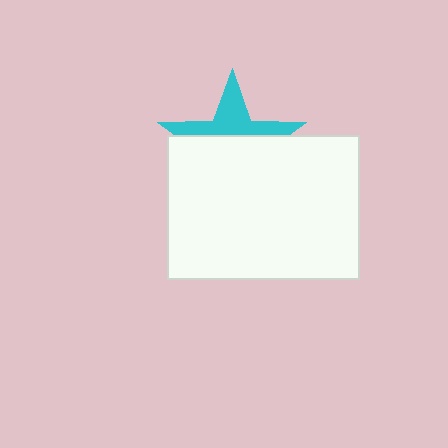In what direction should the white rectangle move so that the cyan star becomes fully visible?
The white rectangle should move down. That is the shortest direction to clear the overlap and leave the cyan star fully visible.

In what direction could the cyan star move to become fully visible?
The cyan star could move up. That would shift it out from behind the white rectangle entirely.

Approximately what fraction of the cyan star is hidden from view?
Roughly 60% of the cyan star is hidden behind the white rectangle.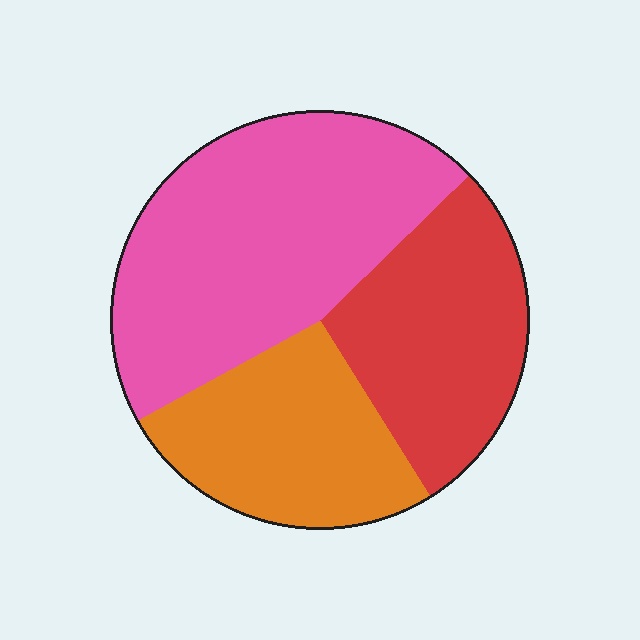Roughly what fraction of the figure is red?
Red takes up about one quarter (1/4) of the figure.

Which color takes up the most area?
Pink, at roughly 45%.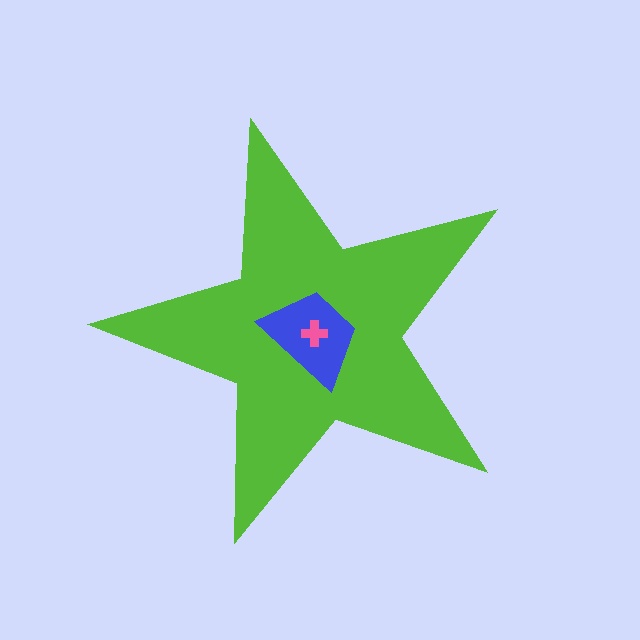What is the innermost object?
The pink cross.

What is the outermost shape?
The lime star.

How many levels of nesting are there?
3.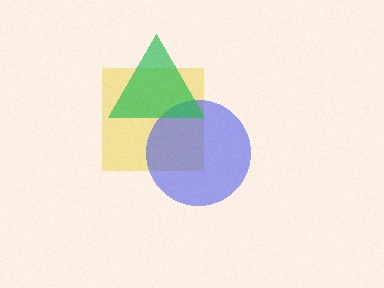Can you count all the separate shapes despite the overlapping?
Yes, there are 3 separate shapes.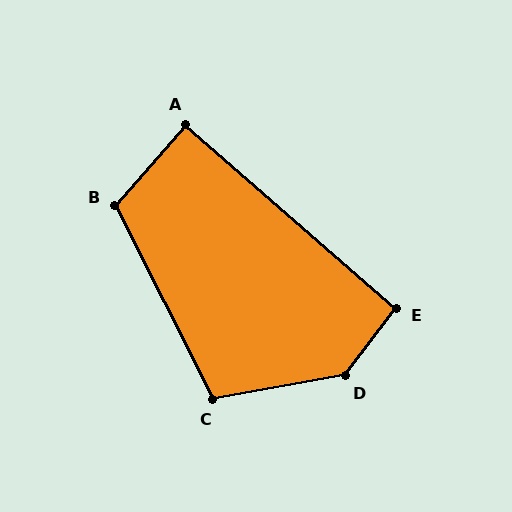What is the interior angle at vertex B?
Approximately 113 degrees (obtuse).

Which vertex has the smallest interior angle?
A, at approximately 90 degrees.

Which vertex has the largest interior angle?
D, at approximately 137 degrees.